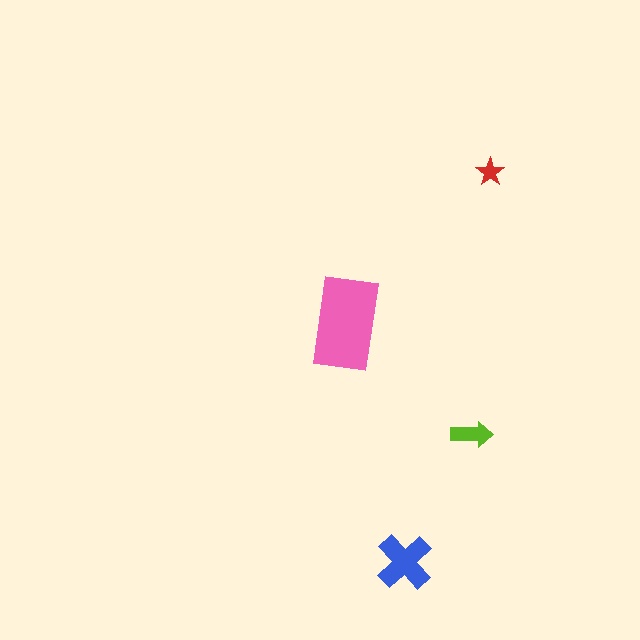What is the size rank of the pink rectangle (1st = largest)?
1st.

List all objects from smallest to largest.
The red star, the lime arrow, the blue cross, the pink rectangle.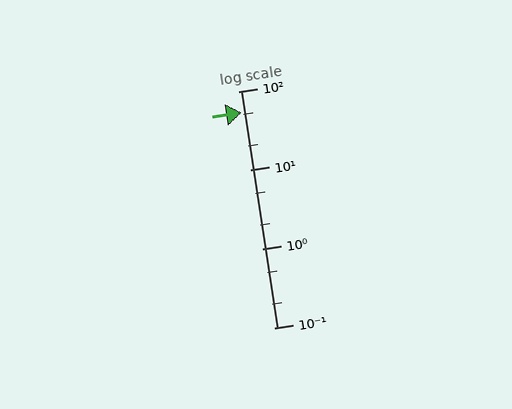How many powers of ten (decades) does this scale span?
The scale spans 3 decades, from 0.1 to 100.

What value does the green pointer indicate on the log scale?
The pointer indicates approximately 54.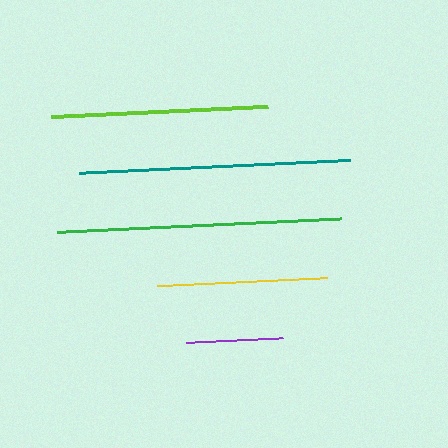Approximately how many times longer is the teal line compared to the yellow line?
The teal line is approximately 1.6 times the length of the yellow line.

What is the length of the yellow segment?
The yellow segment is approximately 170 pixels long.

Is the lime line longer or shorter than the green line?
The green line is longer than the lime line.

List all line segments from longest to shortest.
From longest to shortest: green, teal, lime, yellow, purple.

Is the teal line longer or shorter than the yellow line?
The teal line is longer than the yellow line.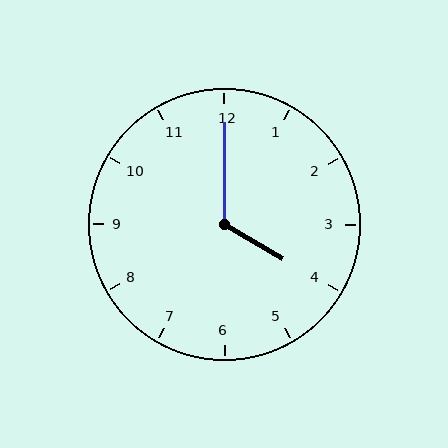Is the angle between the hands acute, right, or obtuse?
It is obtuse.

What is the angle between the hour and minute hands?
Approximately 120 degrees.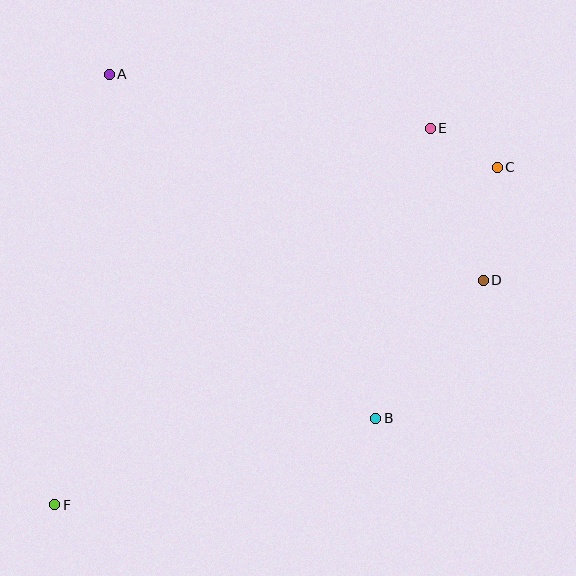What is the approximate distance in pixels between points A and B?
The distance between A and B is approximately 435 pixels.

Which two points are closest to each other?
Points C and E are closest to each other.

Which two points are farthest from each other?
Points C and F are farthest from each other.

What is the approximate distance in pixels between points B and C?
The distance between B and C is approximately 279 pixels.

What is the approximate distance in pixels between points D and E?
The distance between D and E is approximately 161 pixels.